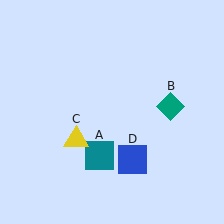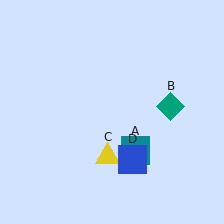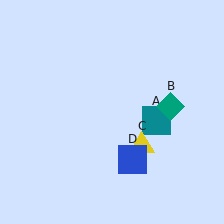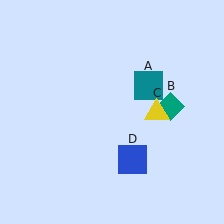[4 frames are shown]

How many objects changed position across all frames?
2 objects changed position: teal square (object A), yellow triangle (object C).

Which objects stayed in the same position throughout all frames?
Teal diamond (object B) and blue square (object D) remained stationary.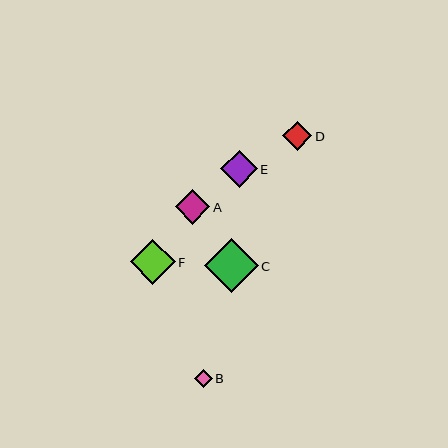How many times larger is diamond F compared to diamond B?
Diamond F is approximately 2.5 times the size of diamond B.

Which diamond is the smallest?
Diamond B is the smallest with a size of approximately 18 pixels.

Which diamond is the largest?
Diamond C is the largest with a size of approximately 54 pixels.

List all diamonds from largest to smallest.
From largest to smallest: C, F, E, A, D, B.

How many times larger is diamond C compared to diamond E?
Diamond C is approximately 1.5 times the size of diamond E.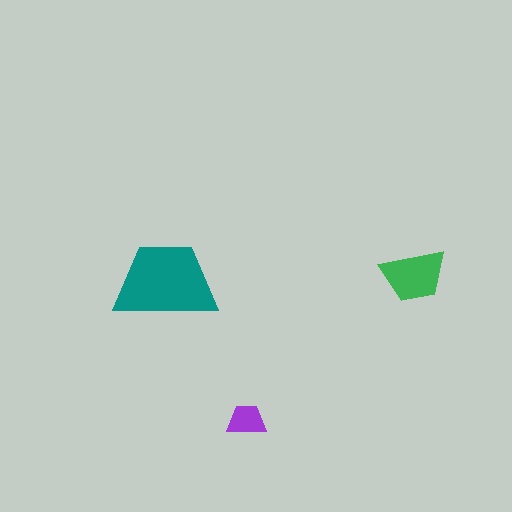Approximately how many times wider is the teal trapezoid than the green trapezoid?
About 1.5 times wider.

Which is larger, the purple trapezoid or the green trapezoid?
The green one.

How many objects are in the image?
There are 3 objects in the image.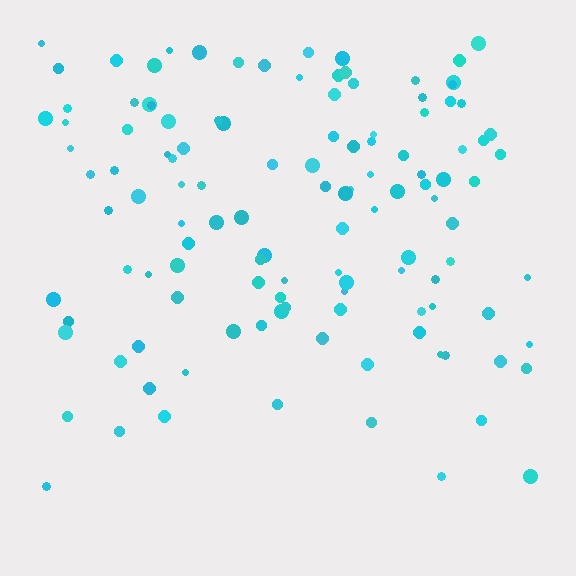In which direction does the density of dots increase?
From bottom to top, with the top side densest.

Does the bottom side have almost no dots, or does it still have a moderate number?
Still a moderate number, just noticeably fewer than the top.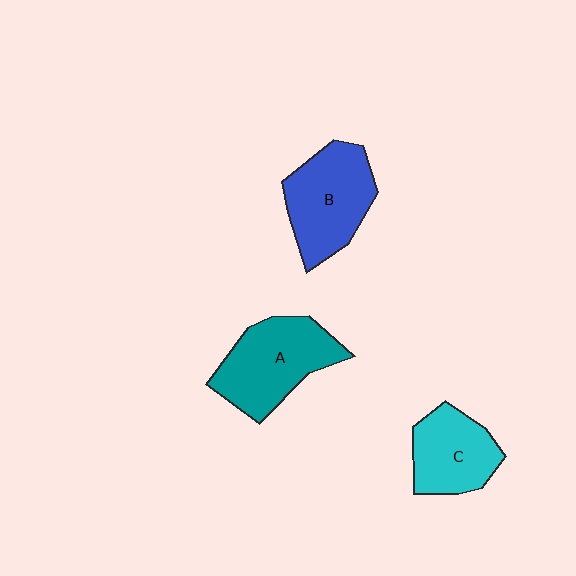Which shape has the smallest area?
Shape C (cyan).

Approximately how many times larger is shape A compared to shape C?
Approximately 1.3 times.